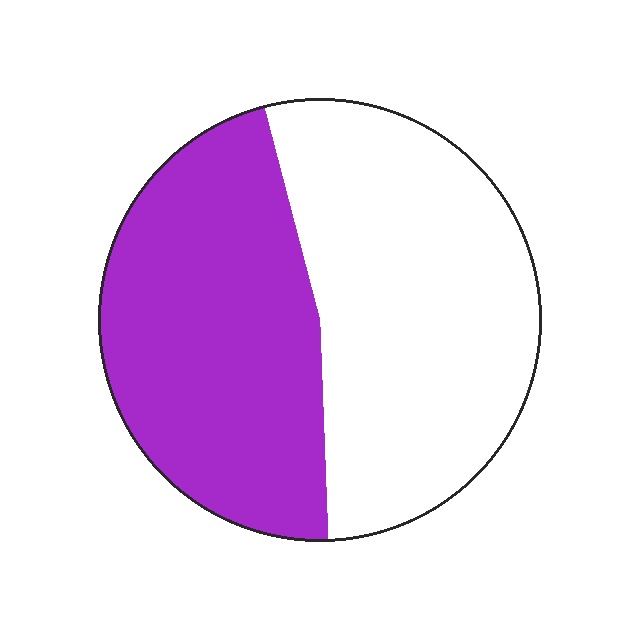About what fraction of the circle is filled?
About one half (1/2).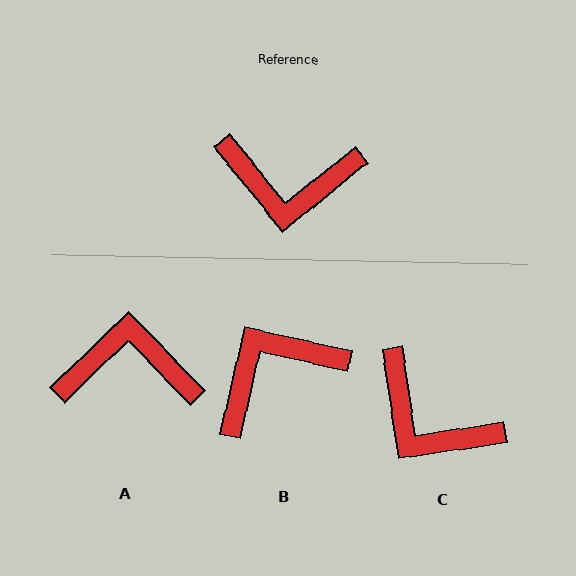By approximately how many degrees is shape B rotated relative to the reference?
Approximately 142 degrees clockwise.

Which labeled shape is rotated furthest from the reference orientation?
A, about 175 degrees away.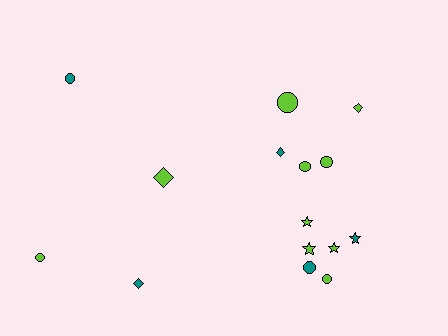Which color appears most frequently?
Lime, with 10 objects.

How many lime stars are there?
There are 3 lime stars.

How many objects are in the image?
There are 15 objects.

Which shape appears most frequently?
Circle, with 7 objects.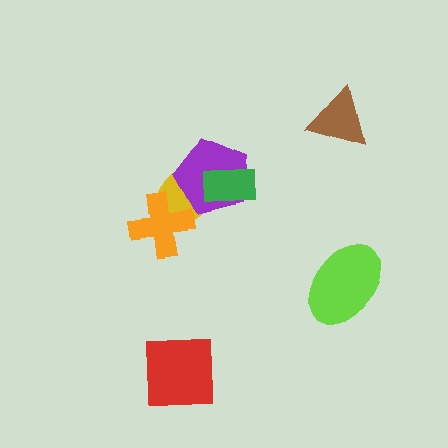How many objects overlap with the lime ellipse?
0 objects overlap with the lime ellipse.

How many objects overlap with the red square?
0 objects overlap with the red square.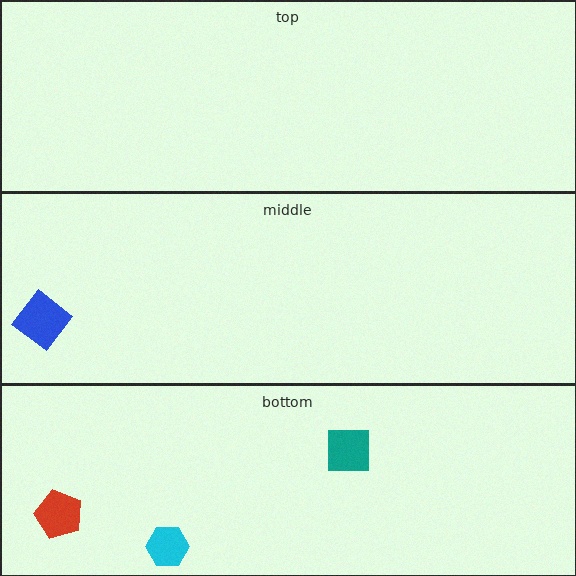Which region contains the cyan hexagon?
The bottom region.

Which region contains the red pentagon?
The bottom region.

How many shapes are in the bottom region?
3.